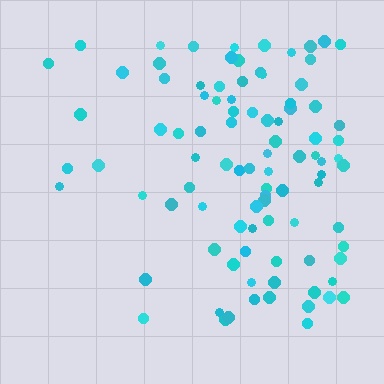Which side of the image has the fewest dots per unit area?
The left.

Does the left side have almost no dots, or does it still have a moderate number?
Still a moderate number, just noticeably fewer than the right.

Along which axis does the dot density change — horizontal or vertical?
Horizontal.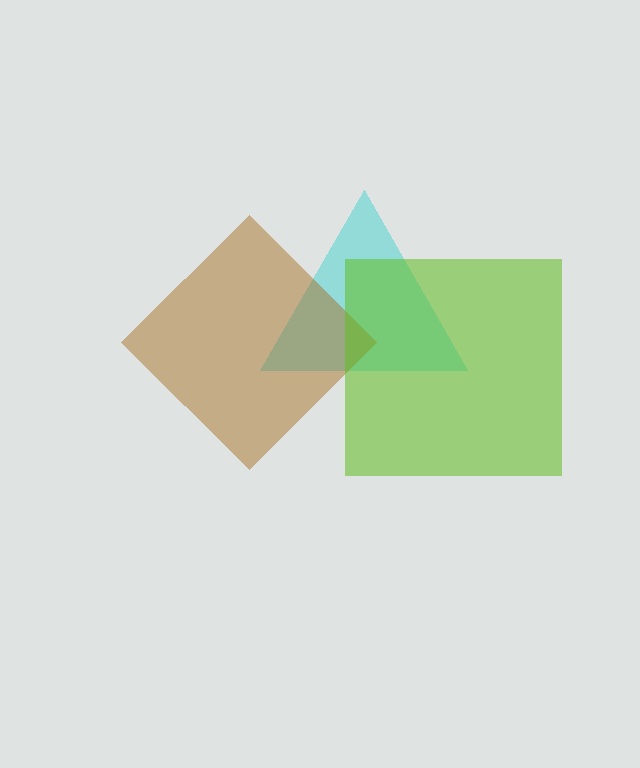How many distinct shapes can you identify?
There are 3 distinct shapes: a cyan triangle, a brown diamond, a lime square.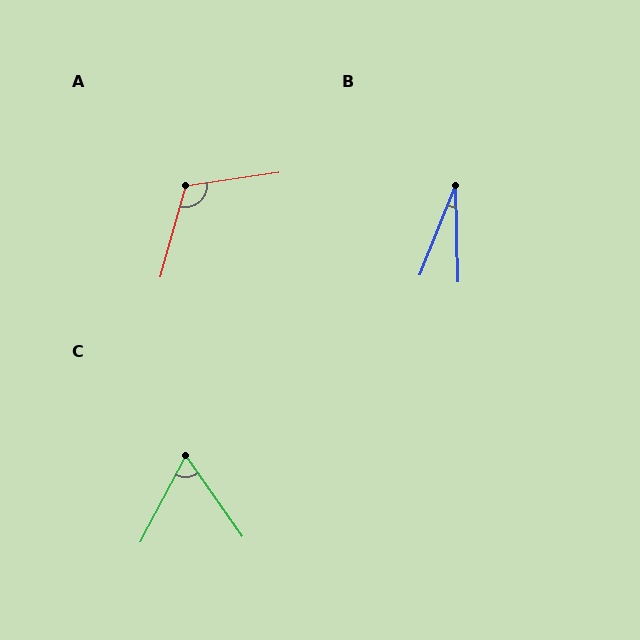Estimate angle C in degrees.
Approximately 63 degrees.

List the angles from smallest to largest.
B (24°), C (63°), A (114°).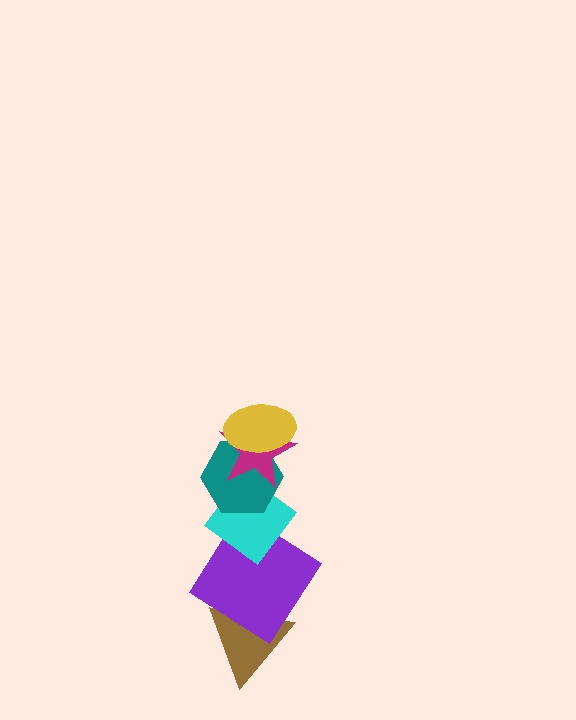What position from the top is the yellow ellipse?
The yellow ellipse is 1st from the top.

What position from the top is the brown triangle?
The brown triangle is 6th from the top.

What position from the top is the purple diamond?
The purple diamond is 5th from the top.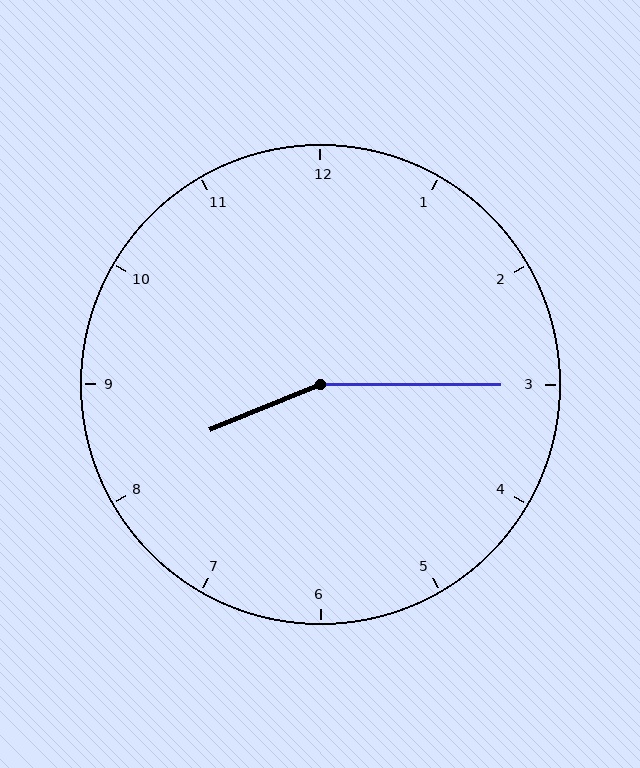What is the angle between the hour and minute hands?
Approximately 158 degrees.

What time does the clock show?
8:15.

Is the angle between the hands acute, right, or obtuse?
It is obtuse.